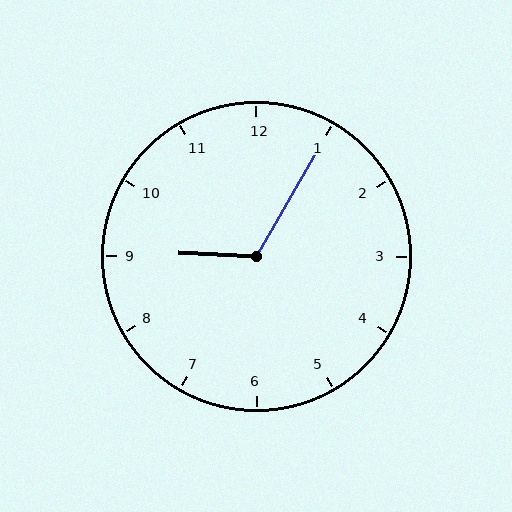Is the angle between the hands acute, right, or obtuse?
It is obtuse.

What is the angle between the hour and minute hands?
Approximately 118 degrees.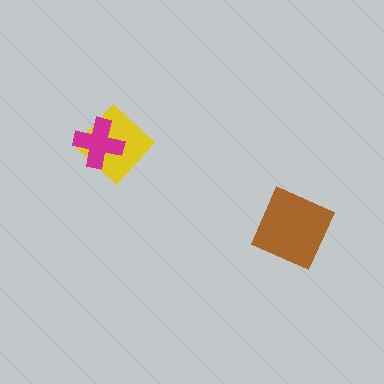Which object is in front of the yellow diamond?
The magenta cross is in front of the yellow diamond.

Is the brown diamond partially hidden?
No, no other shape covers it.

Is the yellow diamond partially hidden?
Yes, it is partially covered by another shape.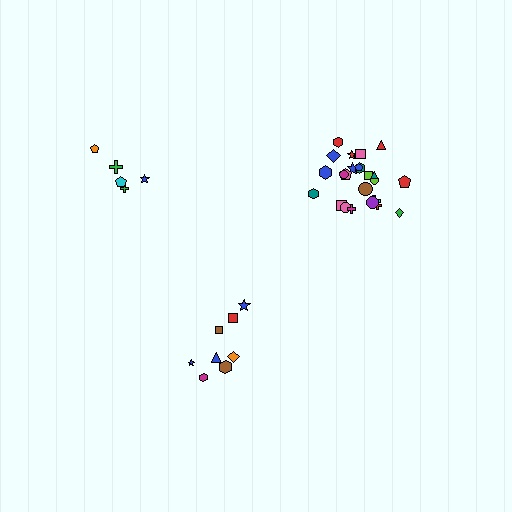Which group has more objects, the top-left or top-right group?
The top-right group.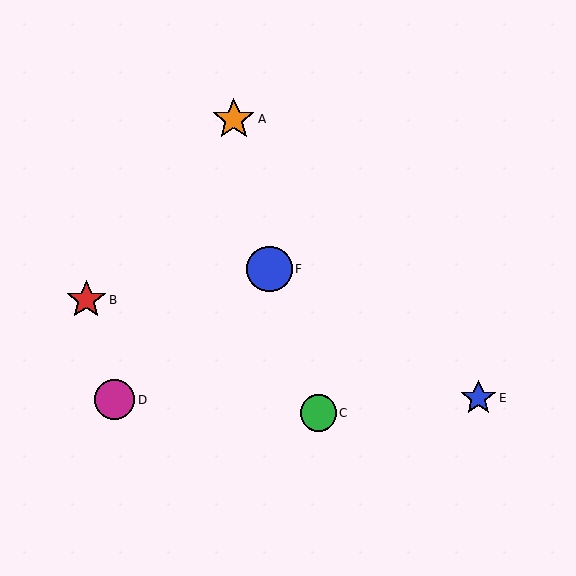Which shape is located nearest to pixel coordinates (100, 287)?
The red star (labeled B) at (86, 300) is nearest to that location.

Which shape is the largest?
The blue circle (labeled F) is the largest.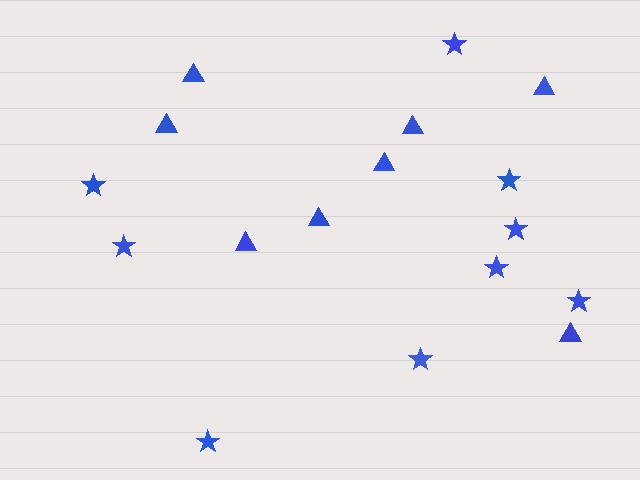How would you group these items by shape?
There are 2 groups: one group of triangles (8) and one group of stars (9).